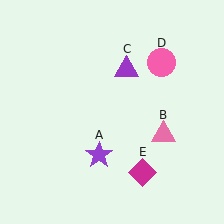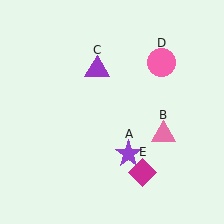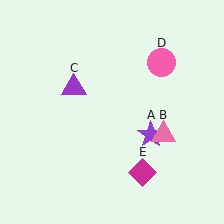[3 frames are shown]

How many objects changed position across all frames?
2 objects changed position: purple star (object A), purple triangle (object C).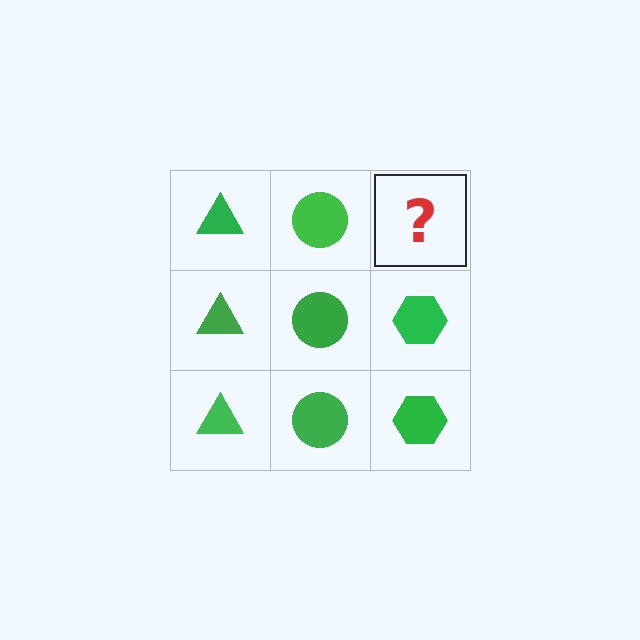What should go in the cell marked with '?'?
The missing cell should contain a green hexagon.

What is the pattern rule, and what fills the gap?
The rule is that each column has a consistent shape. The gap should be filled with a green hexagon.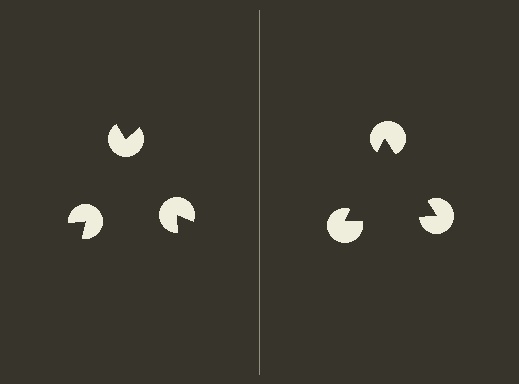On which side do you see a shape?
An illusory triangle appears on the right side. On the left side the wedge cuts are rotated, so no coherent shape forms.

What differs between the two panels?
The pac-man discs are positioned identically on both sides; only the wedge orientations differ. On the right they align to a triangle; on the left they are misaligned.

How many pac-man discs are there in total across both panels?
6 — 3 on each side.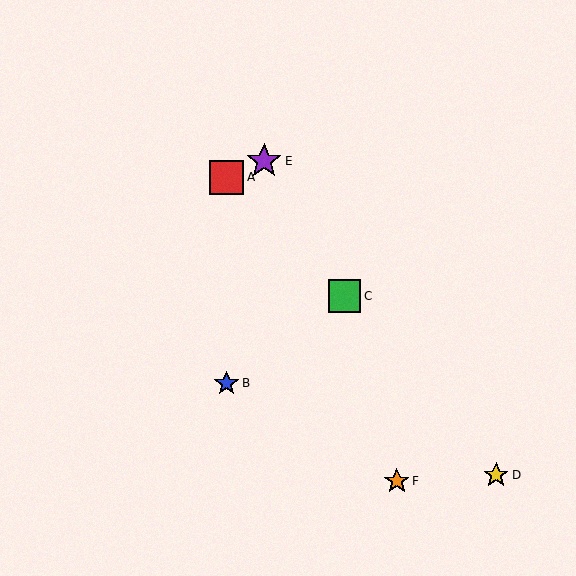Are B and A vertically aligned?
Yes, both are at x≈227.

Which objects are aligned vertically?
Objects A, B are aligned vertically.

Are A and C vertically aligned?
No, A is at x≈227 and C is at x≈345.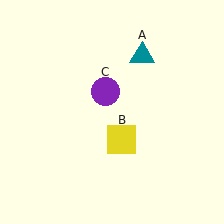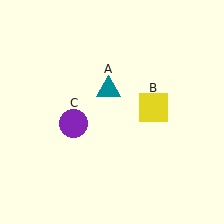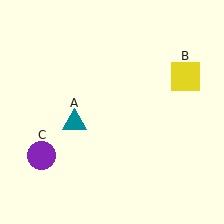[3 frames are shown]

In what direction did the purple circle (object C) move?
The purple circle (object C) moved down and to the left.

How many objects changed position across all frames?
3 objects changed position: teal triangle (object A), yellow square (object B), purple circle (object C).